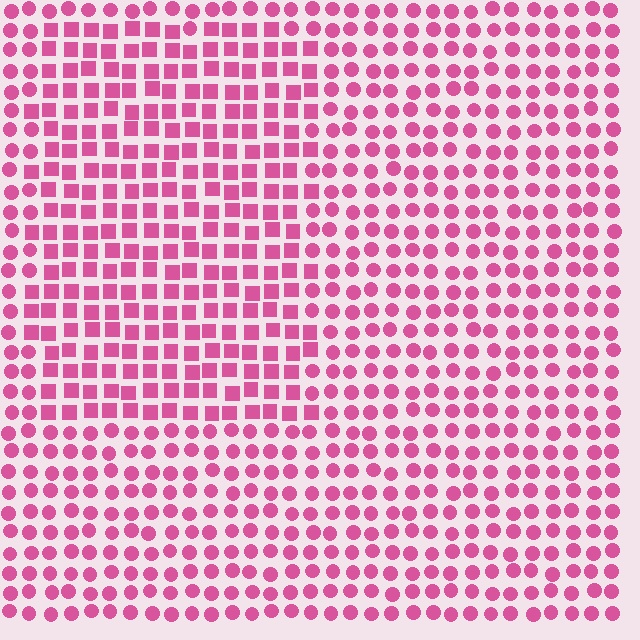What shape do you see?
I see a rectangle.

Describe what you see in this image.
The image is filled with small pink elements arranged in a uniform grid. A rectangle-shaped region contains squares, while the surrounding area contains circles. The boundary is defined purely by the change in element shape.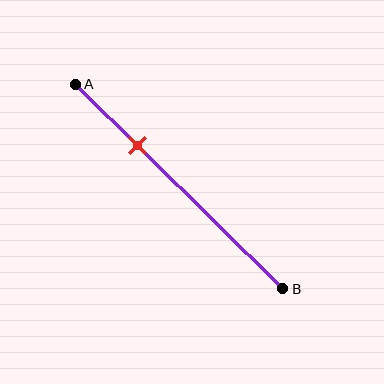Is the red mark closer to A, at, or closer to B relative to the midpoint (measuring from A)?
The red mark is closer to point A than the midpoint of segment AB.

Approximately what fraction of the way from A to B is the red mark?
The red mark is approximately 30% of the way from A to B.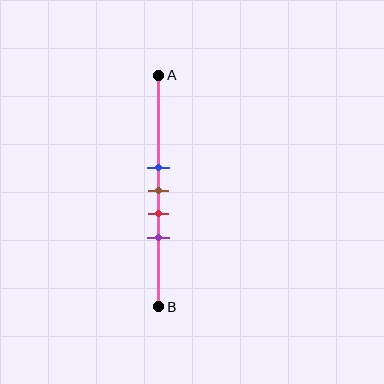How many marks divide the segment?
There are 4 marks dividing the segment.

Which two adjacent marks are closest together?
The blue and brown marks are the closest adjacent pair.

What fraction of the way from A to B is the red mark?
The red mark is approximately 60% (0.6) of the way from A to B.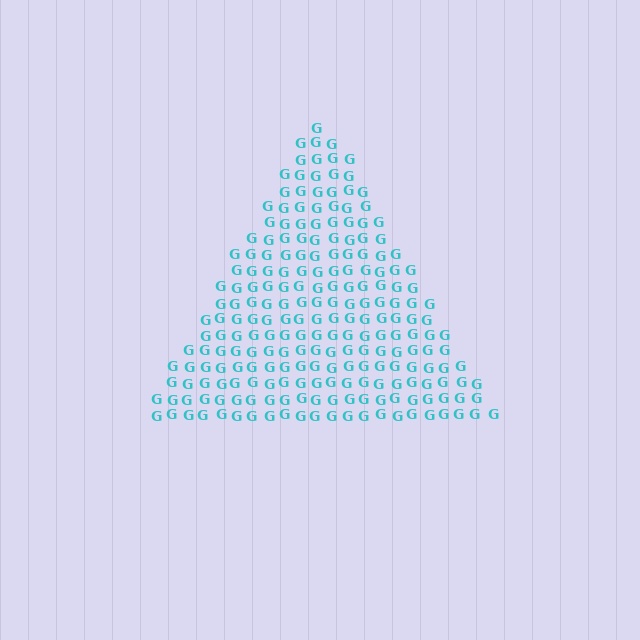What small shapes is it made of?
It is made of small letter G's.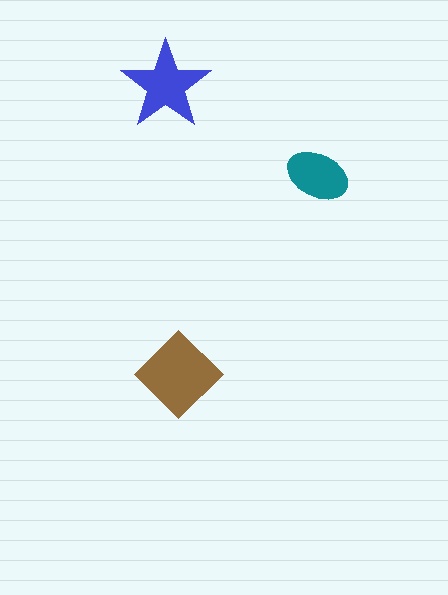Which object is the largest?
The brown diamond.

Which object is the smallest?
The teal ellipse.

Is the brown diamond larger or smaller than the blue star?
Larger.